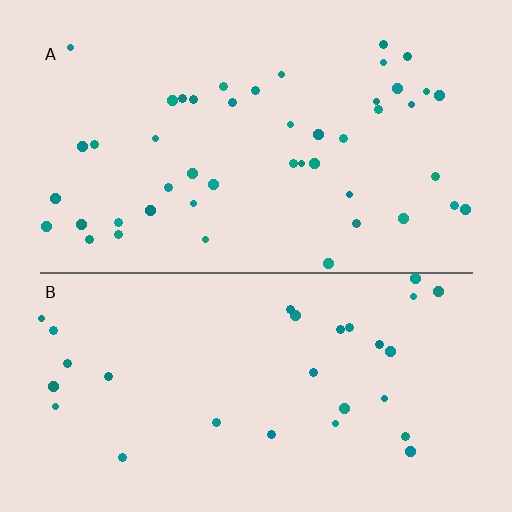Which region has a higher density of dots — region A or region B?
A (the top).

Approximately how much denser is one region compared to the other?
Approximately 1.6× — region A over region B.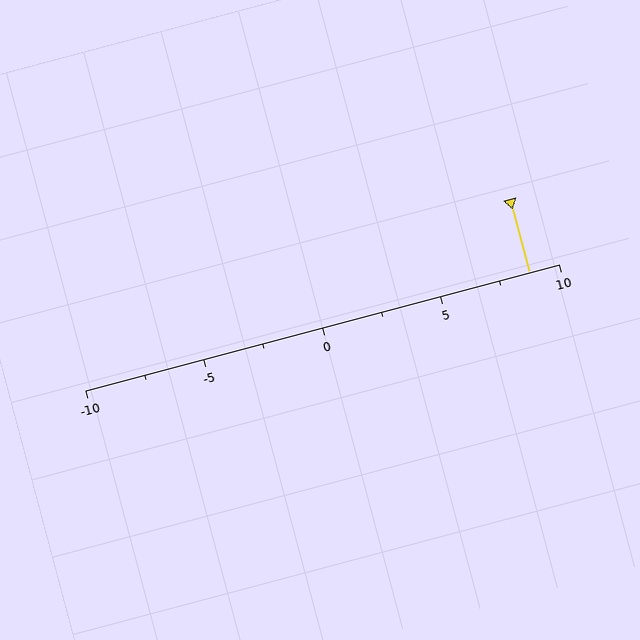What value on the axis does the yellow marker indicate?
The marker indicates approximately 8.8.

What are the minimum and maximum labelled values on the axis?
The axis runs from -10 to 10.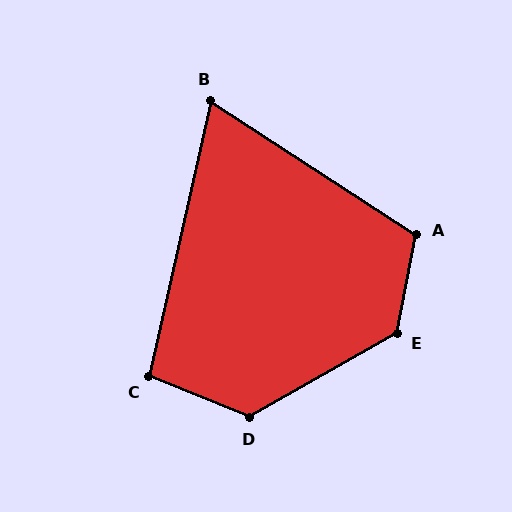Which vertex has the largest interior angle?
E, at approximately 130 degrees.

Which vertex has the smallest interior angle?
B, at approximately 70 degrees.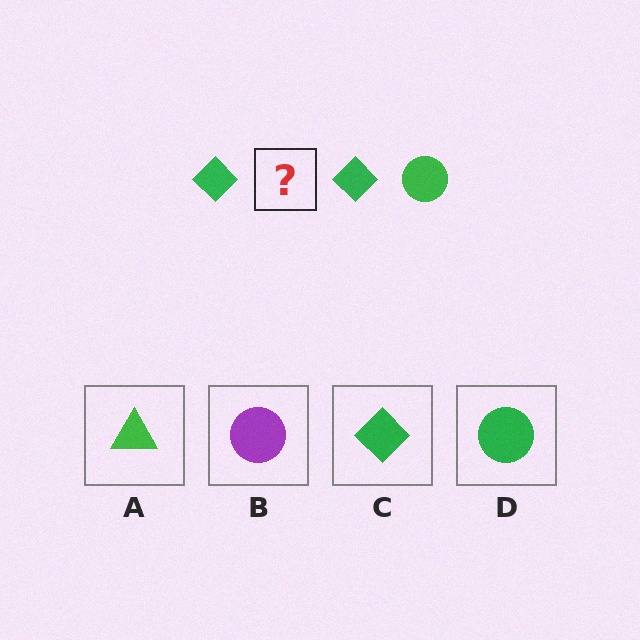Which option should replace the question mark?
Option D.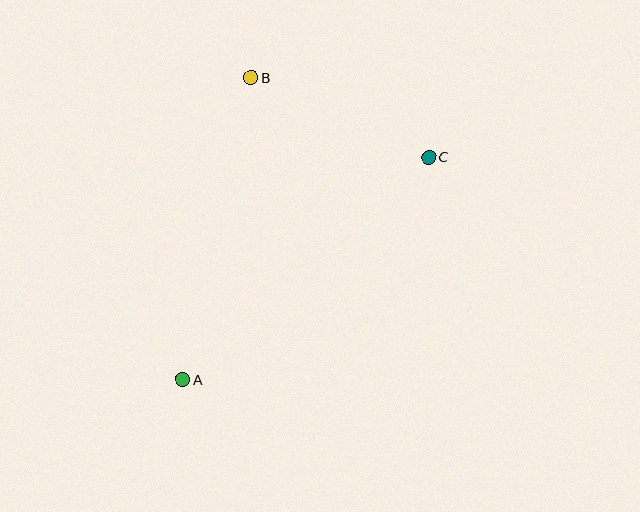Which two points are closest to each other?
Points B and C are closest to each other.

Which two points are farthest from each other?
Points A and C are farthest from each other.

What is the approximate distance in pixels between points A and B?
The distance between A and B is approximately 310 pixels.